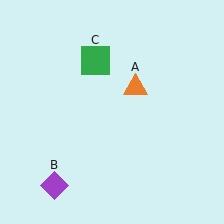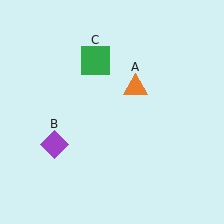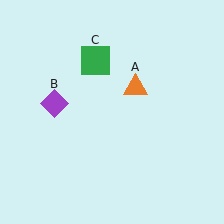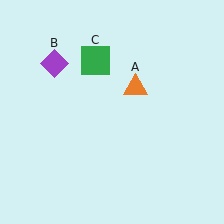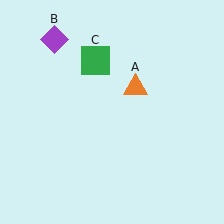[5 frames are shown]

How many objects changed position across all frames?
1 object changed position: purple diamond (object B).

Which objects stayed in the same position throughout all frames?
Orange triangle (object A) and green square (object C) remained stationary.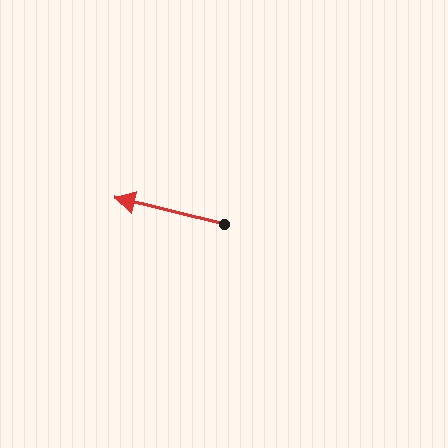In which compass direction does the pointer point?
West.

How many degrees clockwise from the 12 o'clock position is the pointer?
Approximately 284 degrees.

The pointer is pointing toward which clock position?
Roughly 9 o'clock.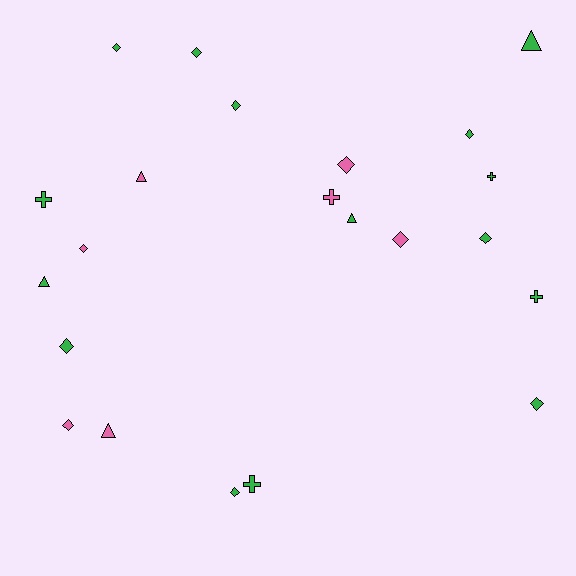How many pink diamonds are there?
There are 4 pink diamonds.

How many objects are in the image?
There are 22 objects.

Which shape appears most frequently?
Diamond, with 12 objects.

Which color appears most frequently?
Green, with 15 objects.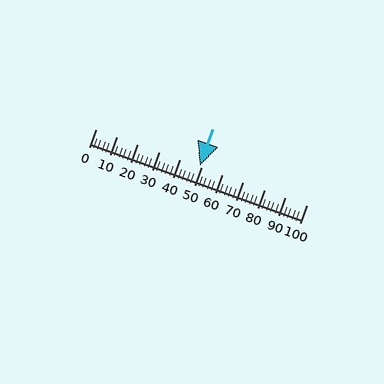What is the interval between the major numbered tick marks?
The major tick marks are spaced 10 units apart.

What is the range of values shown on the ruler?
The ruler shows values from 0 to 100.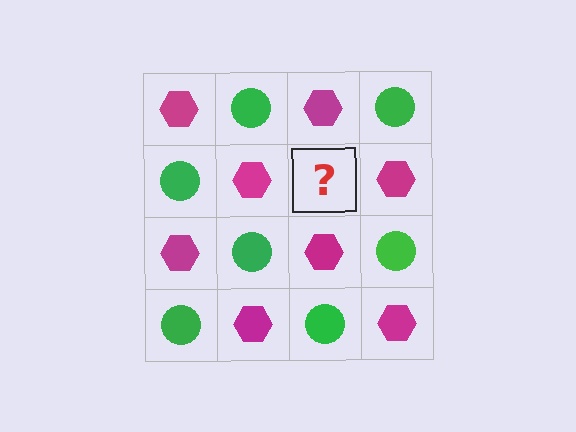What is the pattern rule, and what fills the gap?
The rule is that it alternates magenta hexagon and green circle in a checkerboard pattern. The gap should be filled with a green circle.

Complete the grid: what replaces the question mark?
The question mark should be replaced with a green circle.